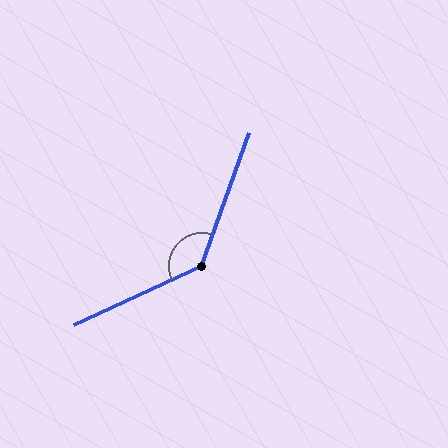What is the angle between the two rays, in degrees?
Approximately 134 degrees.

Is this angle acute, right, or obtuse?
It is obtuse.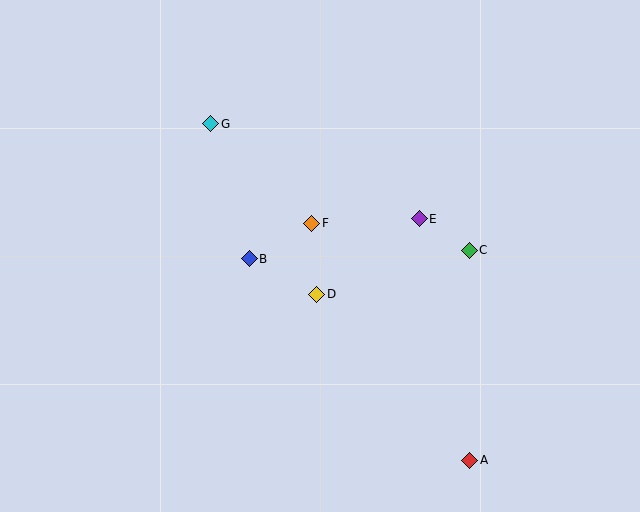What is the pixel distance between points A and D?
The distance between A and D is 226 pixels.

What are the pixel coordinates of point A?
Point A is at (470, 460).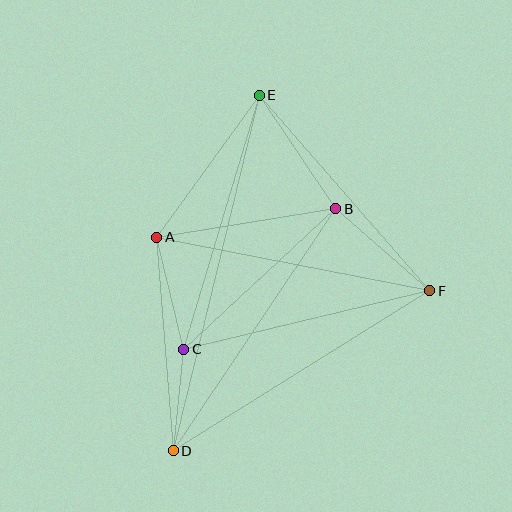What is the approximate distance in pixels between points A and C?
The distance between A and C is approximately 115 pixels.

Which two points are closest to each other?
Points C and D are closest to each other.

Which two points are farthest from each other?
Points D and E are farthest from each other.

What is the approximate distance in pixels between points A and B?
The distance between A and B is approximately 181 pixels.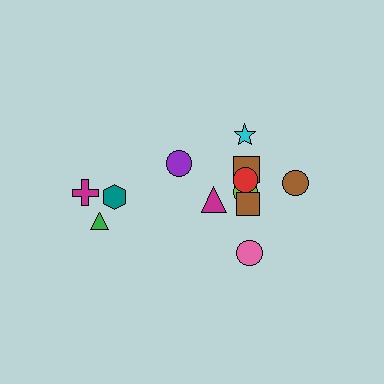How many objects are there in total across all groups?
There are 12 objects.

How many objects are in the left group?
There are 4 objects.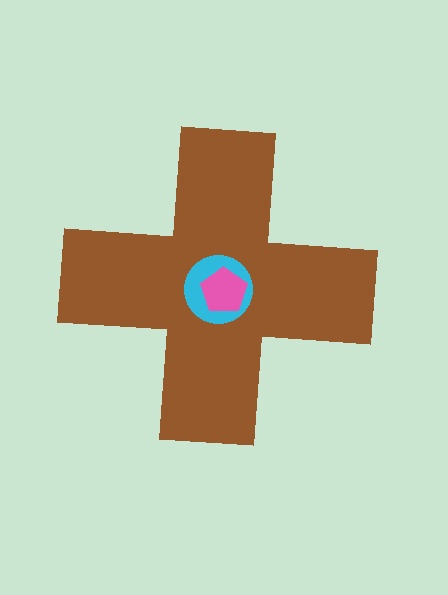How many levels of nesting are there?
3.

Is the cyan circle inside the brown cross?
Yes.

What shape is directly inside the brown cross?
The cyan circle.